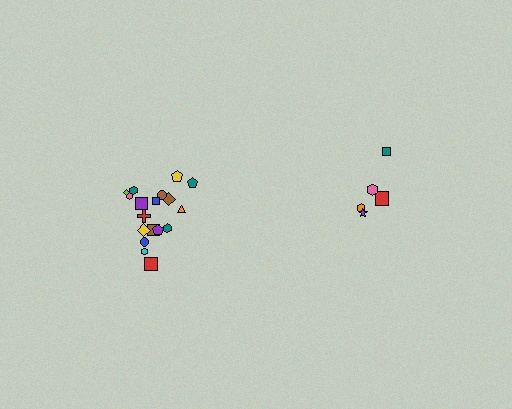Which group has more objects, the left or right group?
The left group.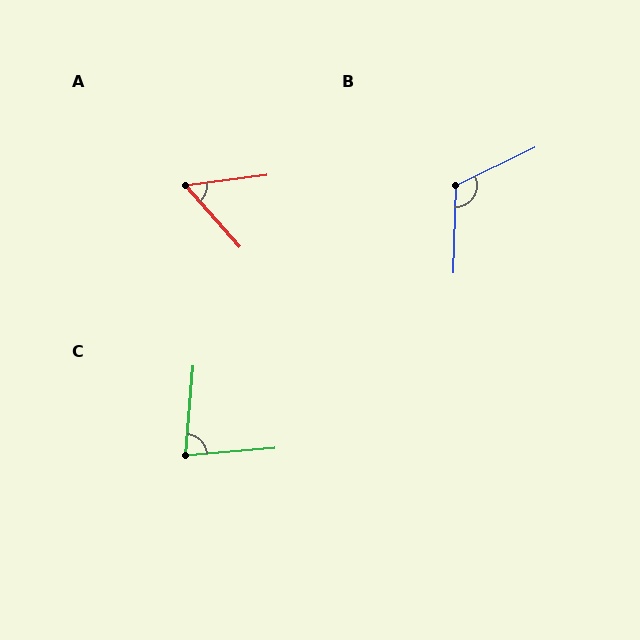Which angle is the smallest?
A, at approximately 55 degrees.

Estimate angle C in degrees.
Approximately 80 degrees.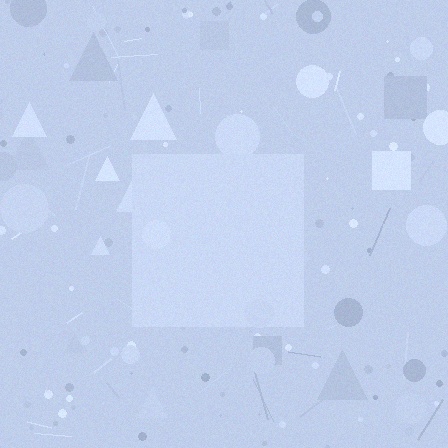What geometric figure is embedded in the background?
A square is embedded in the background.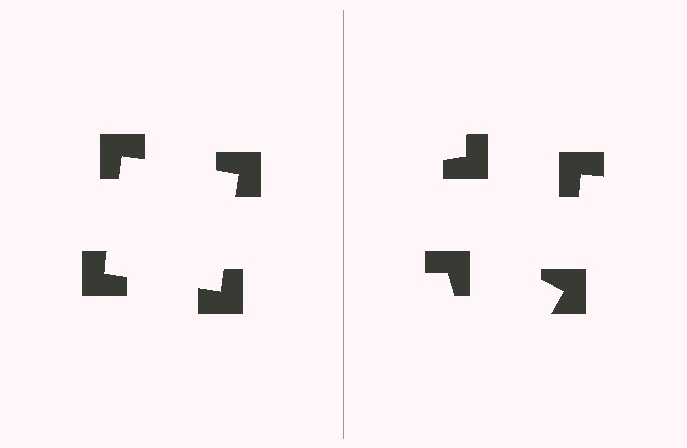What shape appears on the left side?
An illusory square.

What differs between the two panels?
The notched squares are positioned identically on both sides; only the wedge orientations differ. On the left they align to a square; on the right they are misaligned.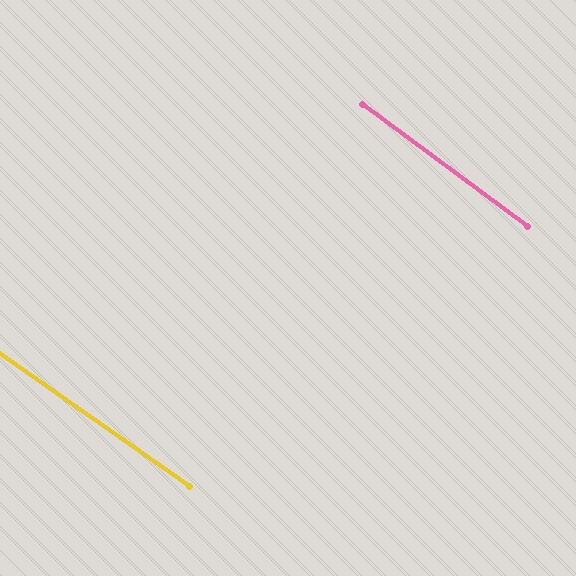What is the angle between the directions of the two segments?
Approximately 1 degree.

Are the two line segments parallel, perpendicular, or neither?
Parallel — their directions differ by only 1.4°.